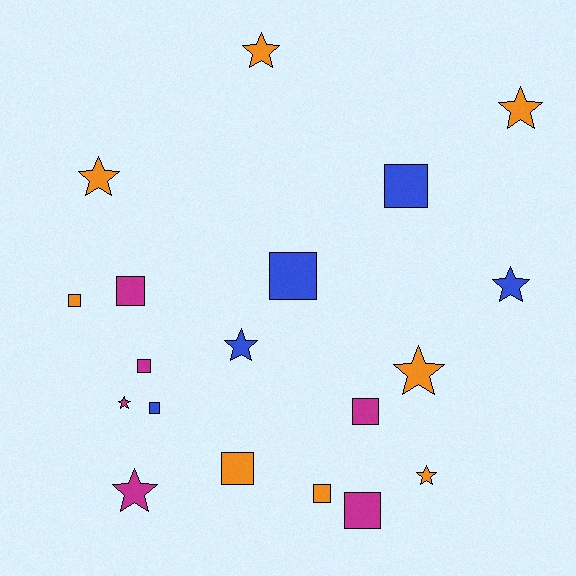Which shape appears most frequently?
Square, with 10 objects.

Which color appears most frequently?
Orange, with 8 objects.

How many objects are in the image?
There are 19 objects.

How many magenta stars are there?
There are 2 magenta stars.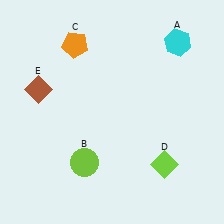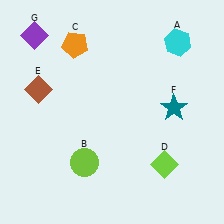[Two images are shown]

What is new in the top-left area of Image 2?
A purple diamond (G) was added in the top-left area of Image 2.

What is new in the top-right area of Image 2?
A teal star (F) was added in the top-right area of Image 2.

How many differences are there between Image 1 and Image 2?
There are 2 differences between the two images.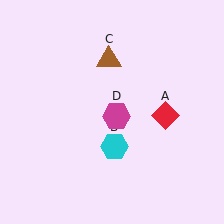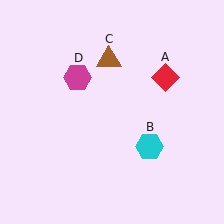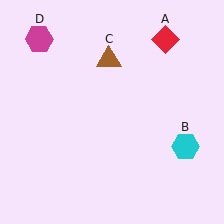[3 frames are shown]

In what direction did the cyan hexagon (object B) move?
The cyan hexagon (object B) moved right.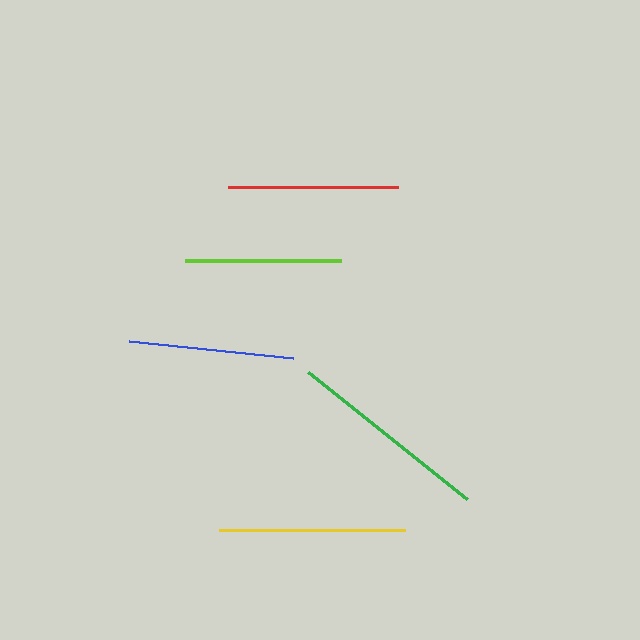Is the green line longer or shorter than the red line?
The green line is longer than the red line.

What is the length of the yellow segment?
The yellow segment is approximately 186 pixels long.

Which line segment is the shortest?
The lime line is the shortest at approximately 156 pixels.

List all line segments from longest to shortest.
From longest to shortest: green, yellow, red, blue, lime.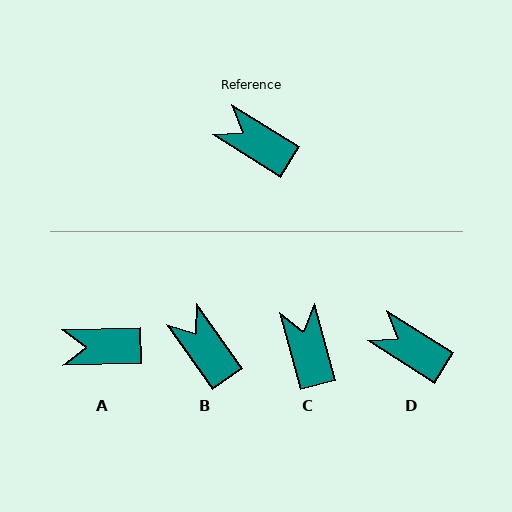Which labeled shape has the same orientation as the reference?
D.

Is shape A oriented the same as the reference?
No, it is off by about 34 degrees.